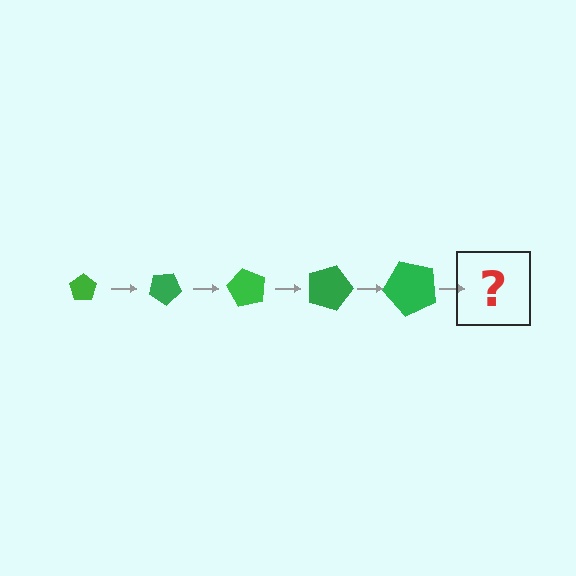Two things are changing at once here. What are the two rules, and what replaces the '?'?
The two rules are that the pentagon grows larger each step and it rotates 30 degrees each step. The '?' should be a pentagon, larger than the previous one and rotated 150 degrees from the start.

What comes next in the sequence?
The next element should be a pentagon, larger than the previous one and rotated 150 degrees from the start.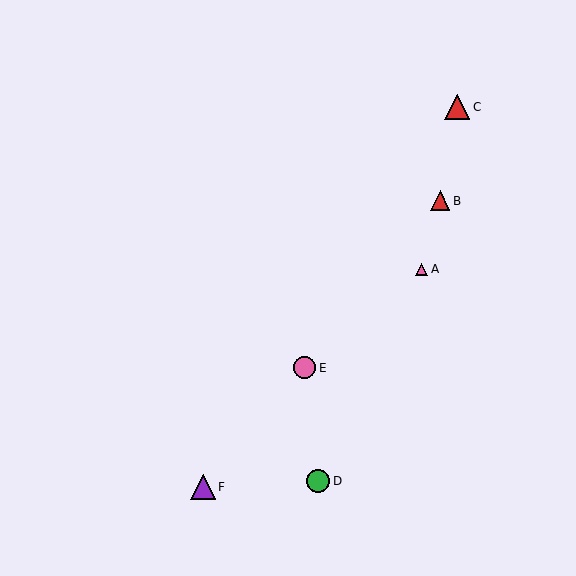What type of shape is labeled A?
Shape A is a pink triangle.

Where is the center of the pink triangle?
The center of the pink triangle is at (422, 269).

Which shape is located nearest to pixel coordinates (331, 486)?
The green circle (labeled D) at (318, 481) is nearest to that location.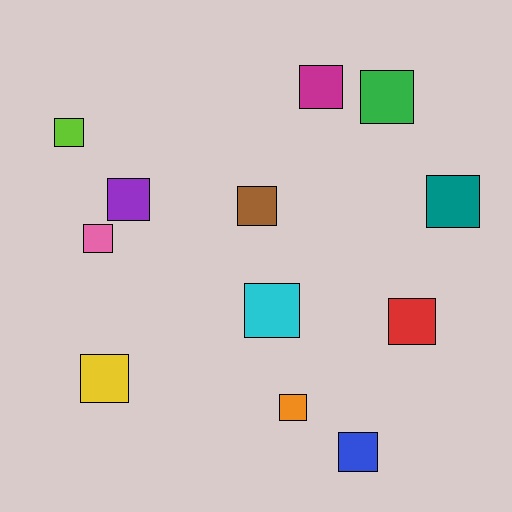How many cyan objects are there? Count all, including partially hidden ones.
There is 1 cyan object.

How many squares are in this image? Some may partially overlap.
There are 12 squares.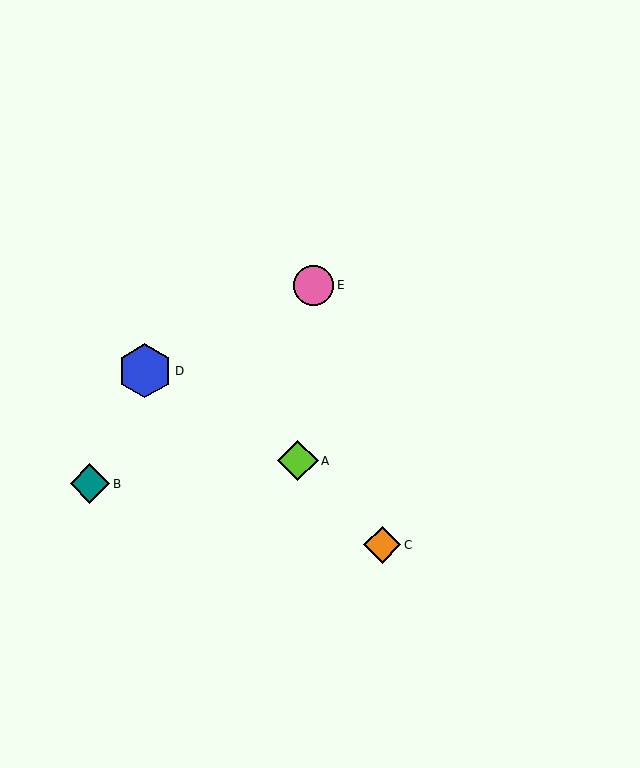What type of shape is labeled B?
Shape B is a teal diamond.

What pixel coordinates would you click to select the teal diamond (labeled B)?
Click at (90, 484) to select the teal diamond B.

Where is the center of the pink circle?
The center of the pink circle is at (314, 285).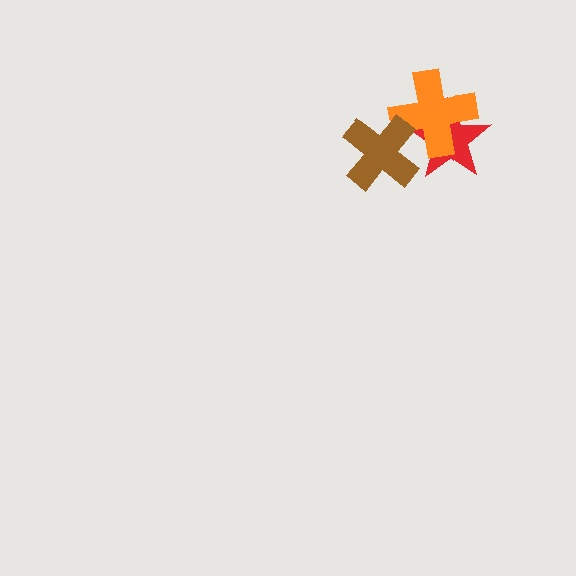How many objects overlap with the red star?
2 objects overlap with the red star.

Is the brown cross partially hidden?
No, no other shape covers it.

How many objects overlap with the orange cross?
2 objects overlap with the orange cross.